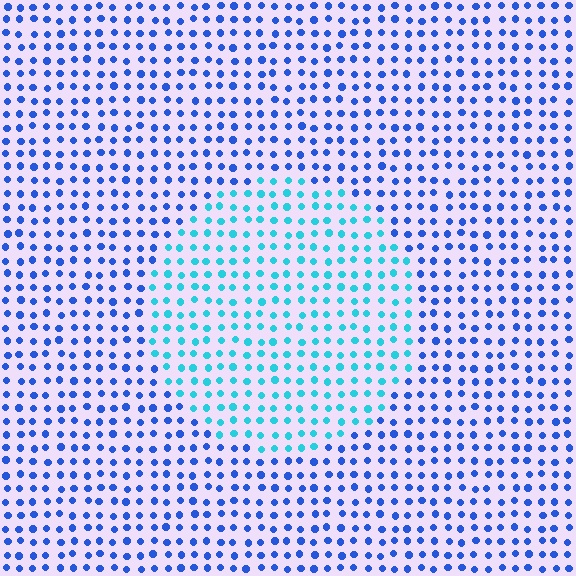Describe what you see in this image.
The image is filled with small blue elements in a uniform arrangement. A circle-shaped region is visible where the elements are tinted to a slightly different hue, forming a subtle color boundary.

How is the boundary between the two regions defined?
The boundary is defined purely by a slight shift in hue (about 40 degrees). Spacing, size, and orientation are identical on both sides.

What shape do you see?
I see a circle.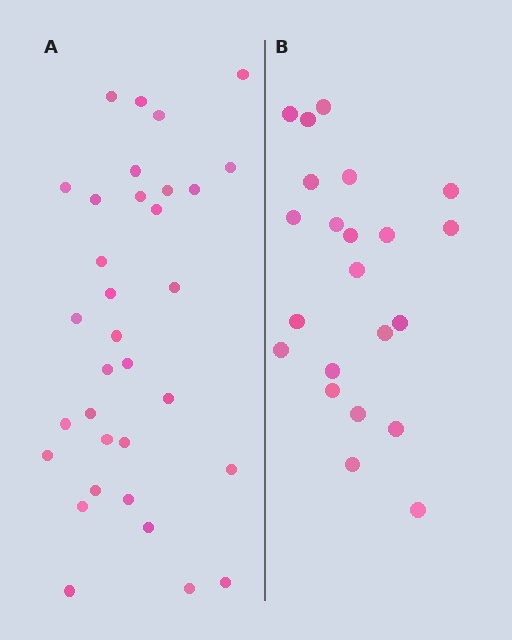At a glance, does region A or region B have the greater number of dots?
Region A (the left region) has more dots.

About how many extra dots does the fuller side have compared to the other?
Region A has roughly 12 or so more dots than region B.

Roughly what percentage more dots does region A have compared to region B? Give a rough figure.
About 50% more.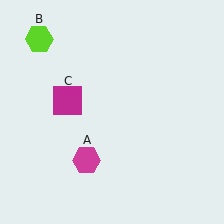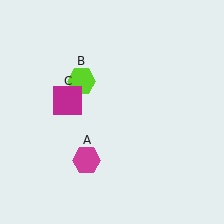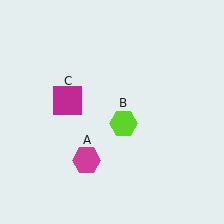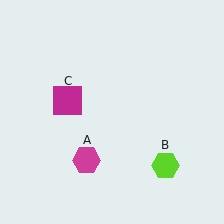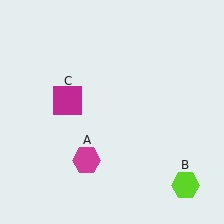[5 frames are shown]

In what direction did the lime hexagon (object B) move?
The lime hexagon (object B) moved down and to the right.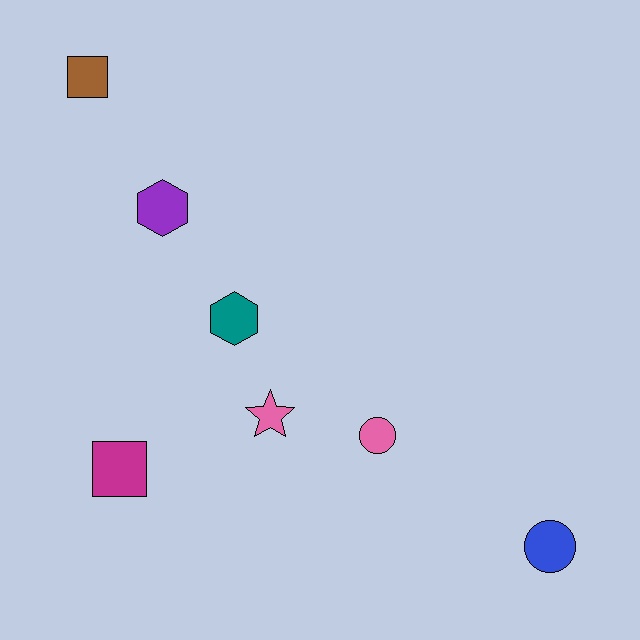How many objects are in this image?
There are 7 objects.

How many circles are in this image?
There are 2 circles.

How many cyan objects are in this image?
There are no cyan objects.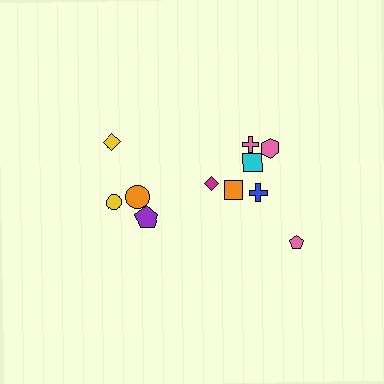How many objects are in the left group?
There are 4 objects.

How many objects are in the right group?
There are 7 objects.